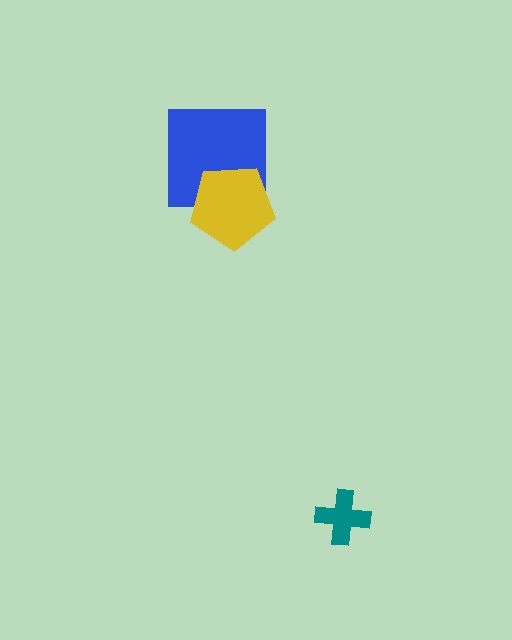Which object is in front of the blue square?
The yellow pentagon is in front of the blue square.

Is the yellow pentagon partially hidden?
No, no other shape covers it.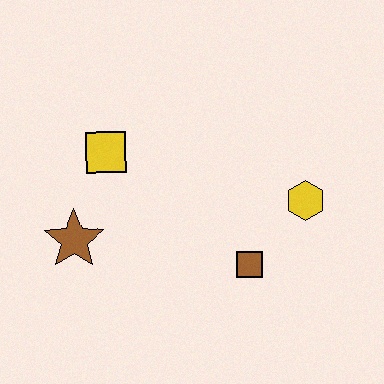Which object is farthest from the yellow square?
The yellow hexagon is farthest from the yellow square.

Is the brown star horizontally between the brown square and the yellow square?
No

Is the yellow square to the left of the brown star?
No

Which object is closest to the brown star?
The yellow square is closest to the brown star.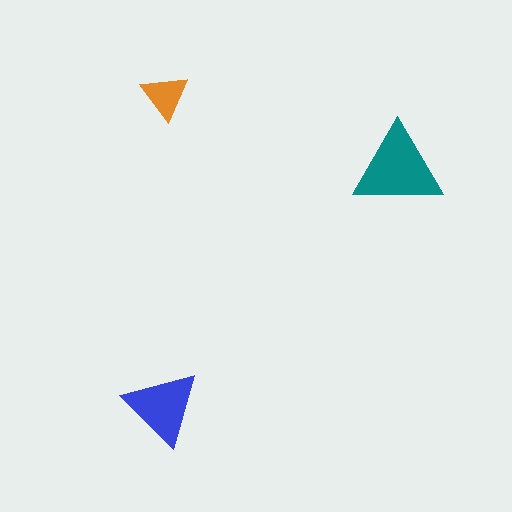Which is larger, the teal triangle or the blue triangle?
The teal one.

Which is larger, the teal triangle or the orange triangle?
The teal one.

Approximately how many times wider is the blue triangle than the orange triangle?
About 1.5 times wider.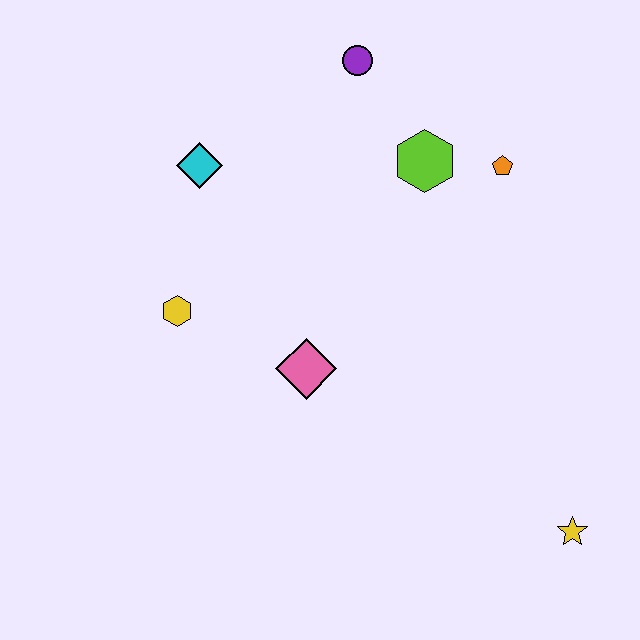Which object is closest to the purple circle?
The lime hexagon is closest to the purple circle.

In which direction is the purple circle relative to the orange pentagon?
The purple circle is to the left of the orange pentagon.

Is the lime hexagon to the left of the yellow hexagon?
No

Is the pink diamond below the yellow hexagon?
Yes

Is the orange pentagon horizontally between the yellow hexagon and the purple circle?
No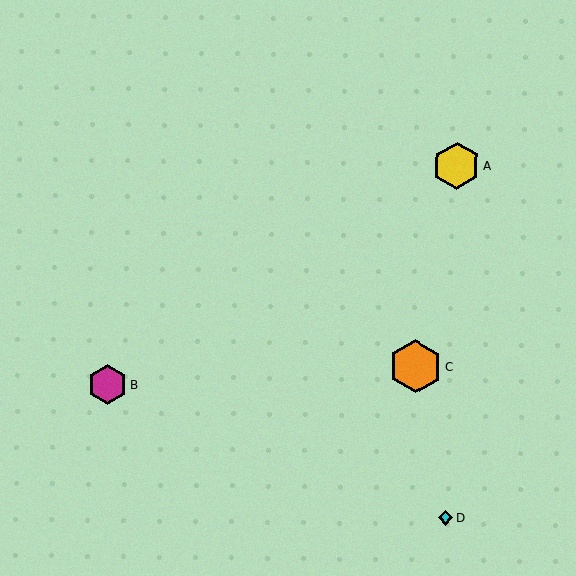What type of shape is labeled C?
Shape C is an orange hexagon.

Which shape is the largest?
The orange hexagon (labeled C) is the largest.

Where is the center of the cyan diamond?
The center of the cyan diamond is at (446, 518).